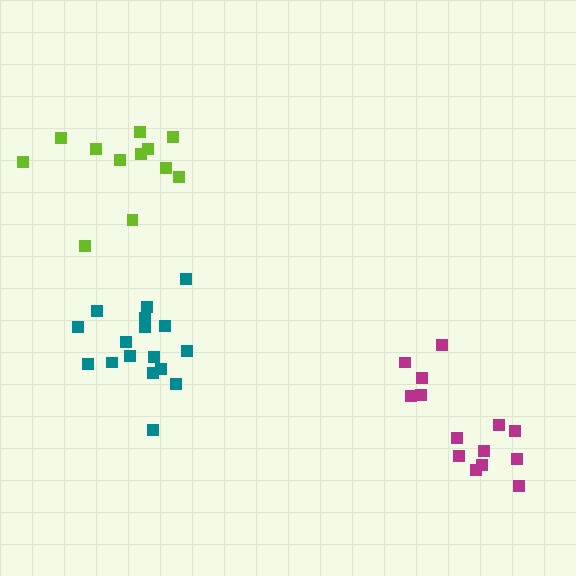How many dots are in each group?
Group 1: 14 dots, Group 2: 17 dots, Group 3: 12 dots (43 total).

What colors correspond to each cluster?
The clusters are colored: magenta, teal, lime.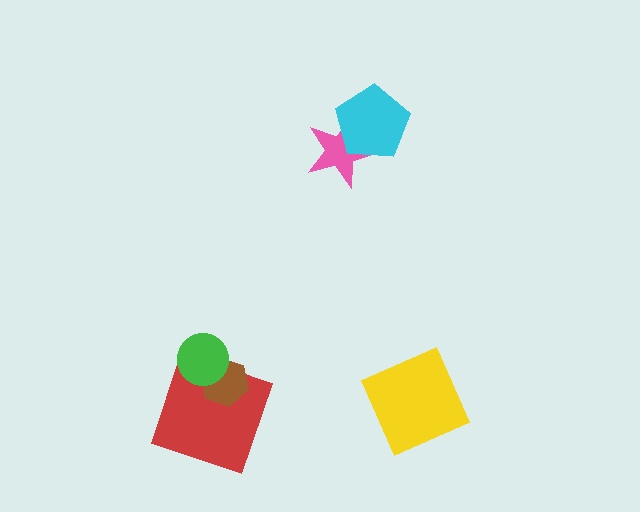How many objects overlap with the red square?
2 objects overlap with the red square.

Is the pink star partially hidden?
Yes, it is partially covered by another shape.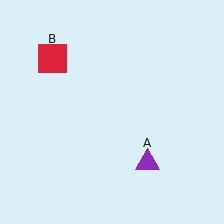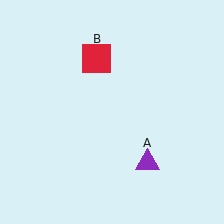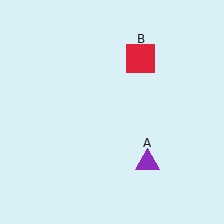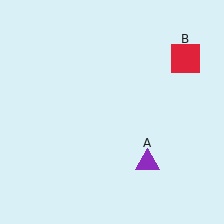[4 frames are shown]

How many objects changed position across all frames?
1 object changed position: red square (object B).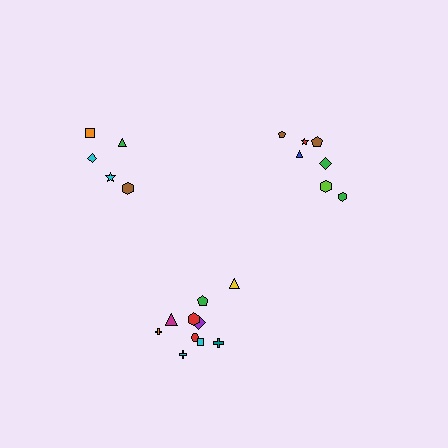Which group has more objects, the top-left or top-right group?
The top-right group.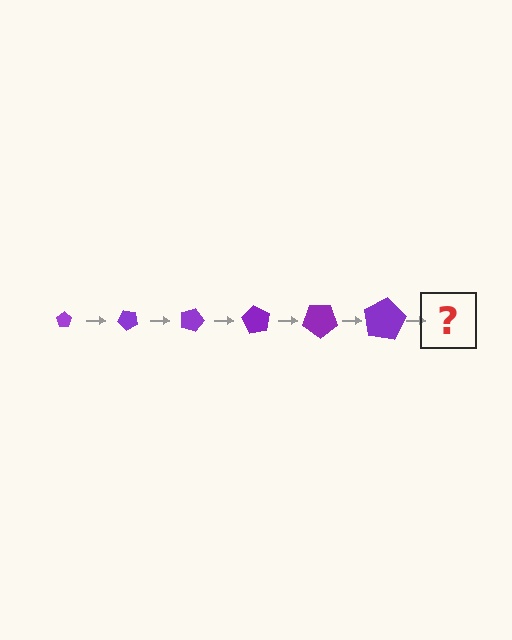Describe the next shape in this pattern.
It should be a pentagon, larger than the previous one and rotated 270 degrees from the start.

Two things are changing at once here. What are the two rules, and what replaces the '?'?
The two rules are that the pentagon grows larger each step and it rotates 45 degrees each step. The '?' should be a pentagon, larger than the previous one and rotated 270 degrees from the start.